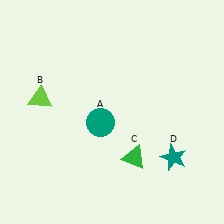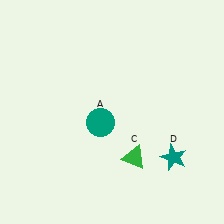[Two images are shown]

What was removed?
The lime triangle (B) was removed in Image 2.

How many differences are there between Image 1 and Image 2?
There is 1 difference between the two images.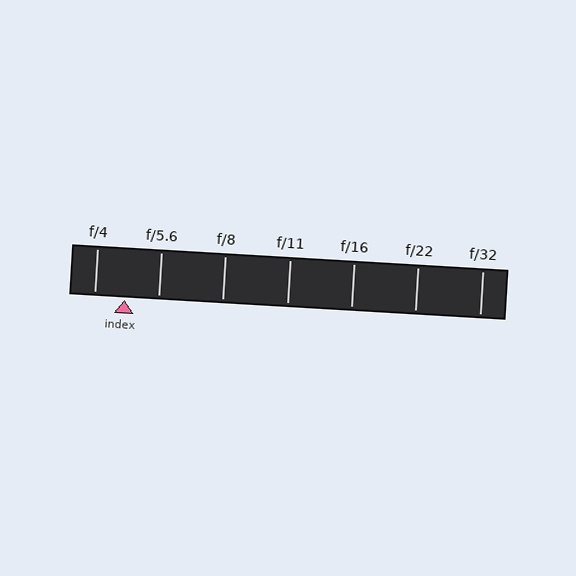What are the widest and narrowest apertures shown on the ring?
The widest aperture shown is f/4 and the narrowest is f/32.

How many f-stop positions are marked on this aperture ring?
There are 7 f-stop positions marked.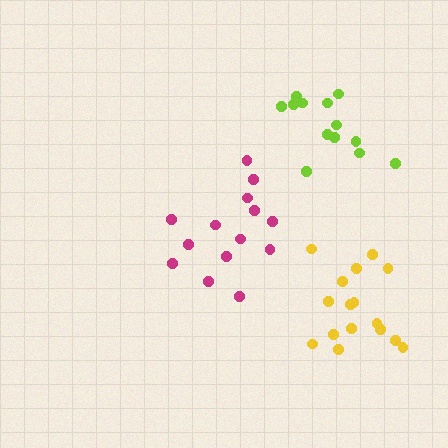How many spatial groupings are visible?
There are 3 spatial groupings.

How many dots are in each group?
Group 1: 13 dots, Group 2: 14 dots, Group 3: 16 dots (43 total).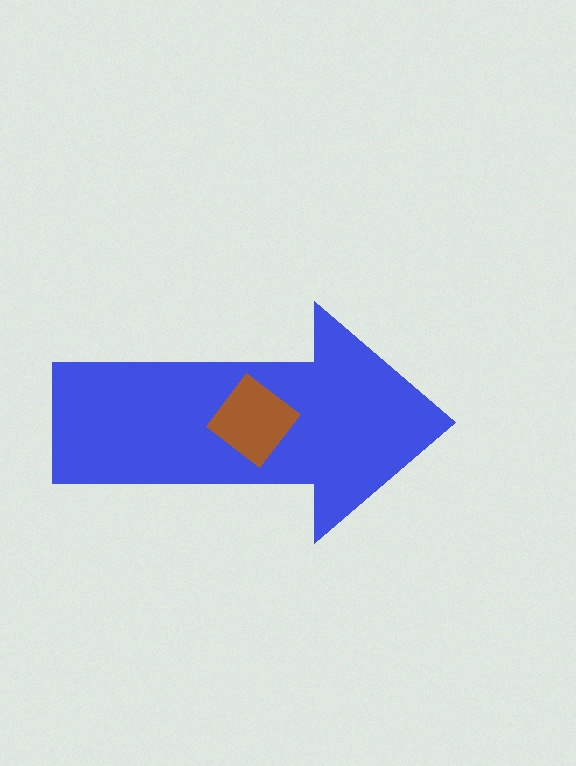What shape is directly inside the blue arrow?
The brown diamond.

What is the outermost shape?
The blue arrow.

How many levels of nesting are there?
2.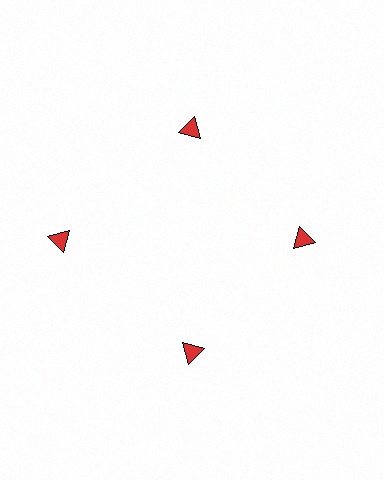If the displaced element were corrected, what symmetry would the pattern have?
It would have 4-fold rotational symmetry — the pattern would map onto itself every 90 degrees.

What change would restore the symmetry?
The symmetry would be restored by moving it inward, back onto the ring so that all 4 triangles sit at equal angles and equal distance from the center.